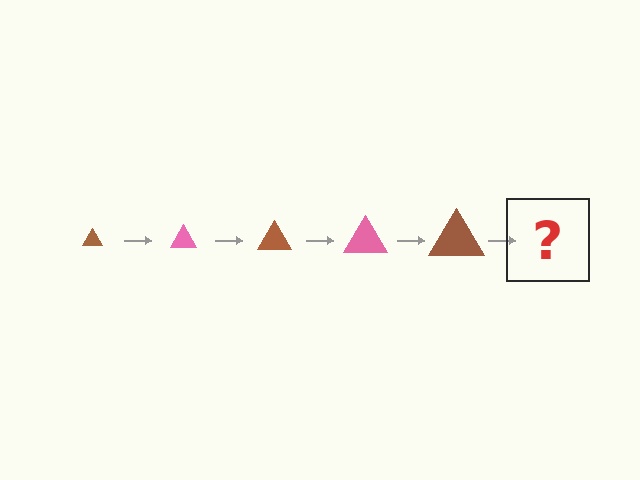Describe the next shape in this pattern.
It should be a pink triangle, larger than the previous one.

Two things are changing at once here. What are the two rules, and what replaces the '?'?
The two rules are that the triangle grows larger each step and the color cycles through brown and pink. The '?' should be a pink triangle, larger than the previous one.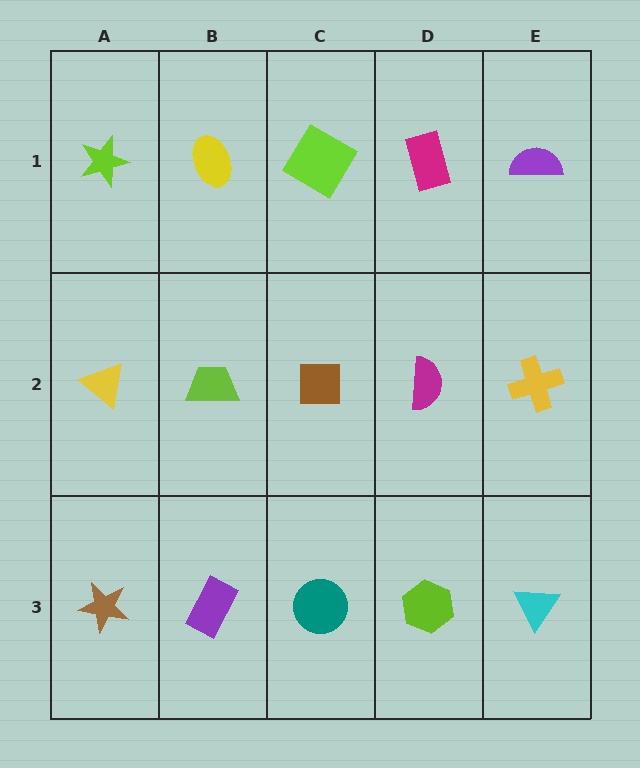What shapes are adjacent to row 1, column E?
A yellow cross (row 2, column E), a magenta rectangle (row 1, column D).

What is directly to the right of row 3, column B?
A teal circle.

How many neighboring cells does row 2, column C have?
4.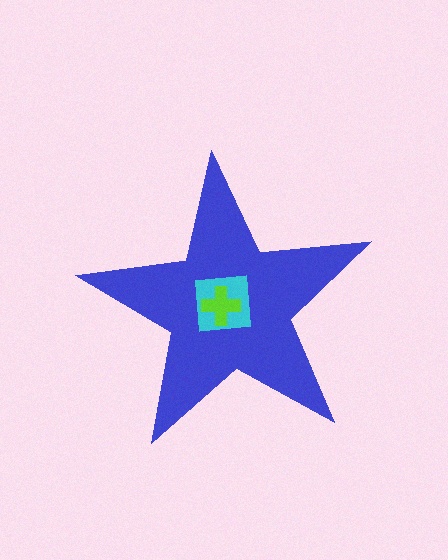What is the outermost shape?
The blue star.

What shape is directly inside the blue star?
The cyan square.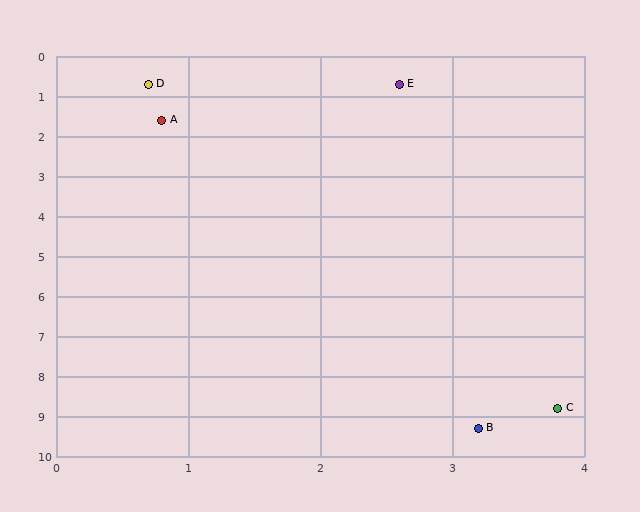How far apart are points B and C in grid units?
Points B and C are about 0.8 grid units apart.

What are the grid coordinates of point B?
Point B is at approximately (3.2, 9.3).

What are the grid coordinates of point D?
Point D is at approximately (0.7, 0.7).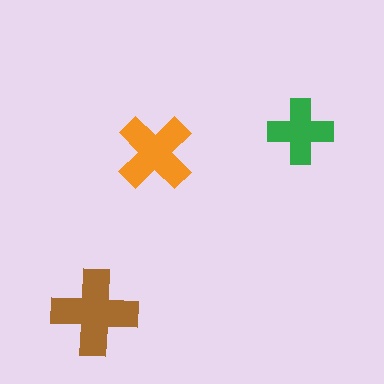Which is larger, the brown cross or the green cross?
The brown one.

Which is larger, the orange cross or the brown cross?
The brown one.